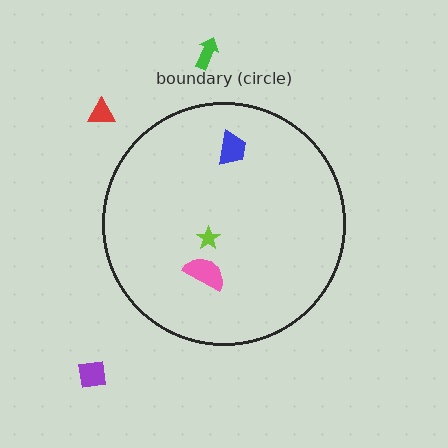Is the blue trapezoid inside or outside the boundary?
Inside.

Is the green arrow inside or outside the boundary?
Outside.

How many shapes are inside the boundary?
3 inside, 3 outside.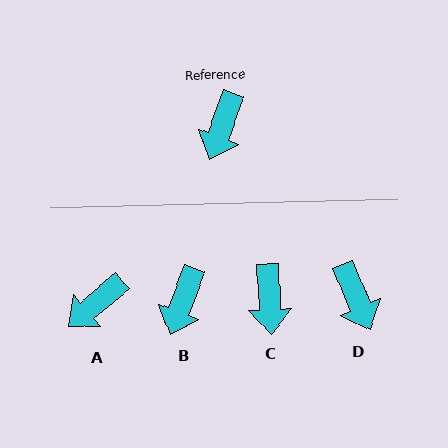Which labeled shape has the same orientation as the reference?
B.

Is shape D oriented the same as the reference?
No, it is off by about 42 degrees.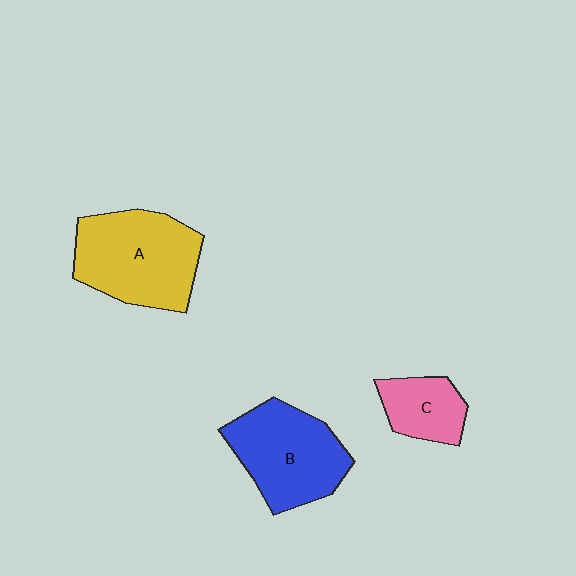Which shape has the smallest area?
Shape C (pink).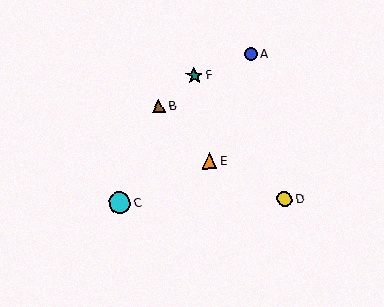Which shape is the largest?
The cyan circle (labeled C) is the largest.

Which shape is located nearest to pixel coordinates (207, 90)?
The teal star (labeled F) at (194, 76) is nearest to that location.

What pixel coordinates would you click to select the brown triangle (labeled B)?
Click at (159, 106) to select the brown triangle B.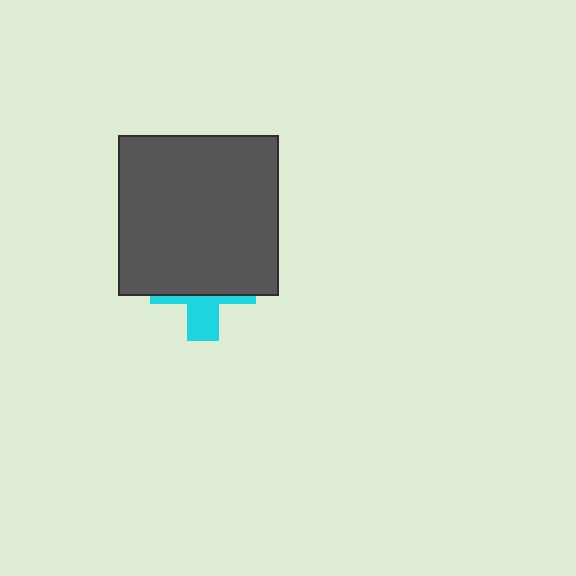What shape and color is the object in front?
The object in front is a dark gray square.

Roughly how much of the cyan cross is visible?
A small part of it is visible (roughly 35%).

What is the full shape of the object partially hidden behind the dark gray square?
The partially hidden object is a cyan cross.